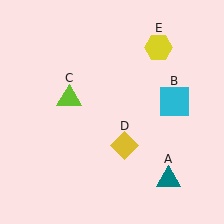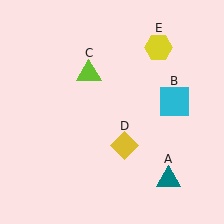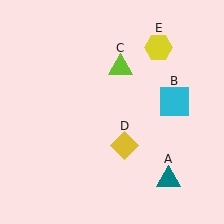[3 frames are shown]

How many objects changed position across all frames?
1 object changed position: lime triangle (object C).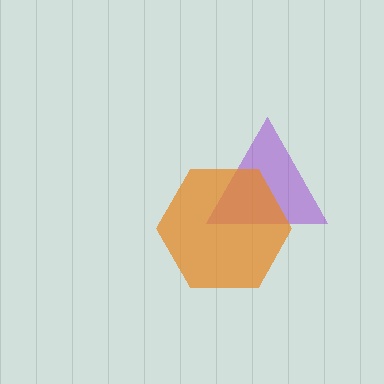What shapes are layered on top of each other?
The layered shapes are: a purple triangle, an orange hexagon.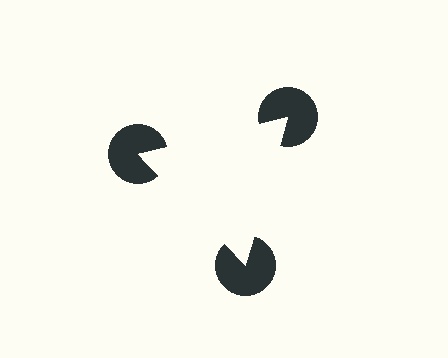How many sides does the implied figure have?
3 sides.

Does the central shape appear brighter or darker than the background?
It typically appears slightly brighter than the background, even though no actual brightness change is drawn.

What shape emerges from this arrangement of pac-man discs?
An illusory triangle — its edges are inferred from the aligned wedge cuts in the pac-man discs, not physically drawn.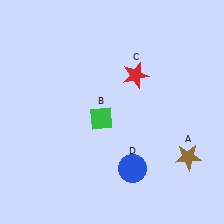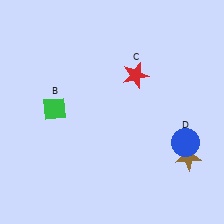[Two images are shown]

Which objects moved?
The objects that moved are: the green diamond (B), the blue circle (D).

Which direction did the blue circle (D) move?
The blue circle (D) moved right.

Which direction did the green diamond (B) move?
The green diamond (B) moved left.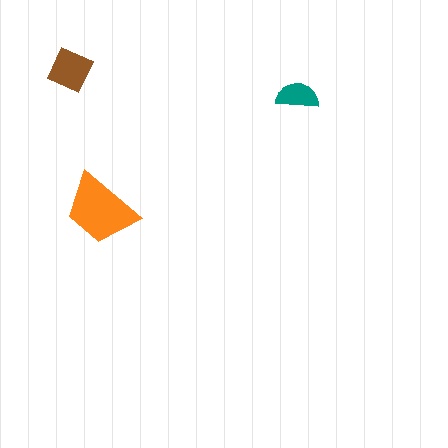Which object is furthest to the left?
The brown square is leftmost.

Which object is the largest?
The orange trapezoid.